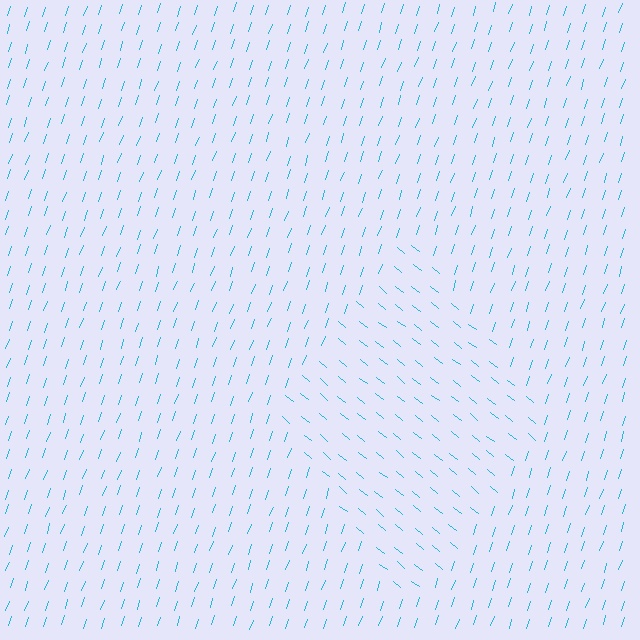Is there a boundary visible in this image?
Yes, there is a texture boundary formed by a change in line orientation.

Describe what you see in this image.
The image is filled with small cyan line segments. A diamond region in the image has lines oriented differently from the surrounding lines, creating a visible texture boundary.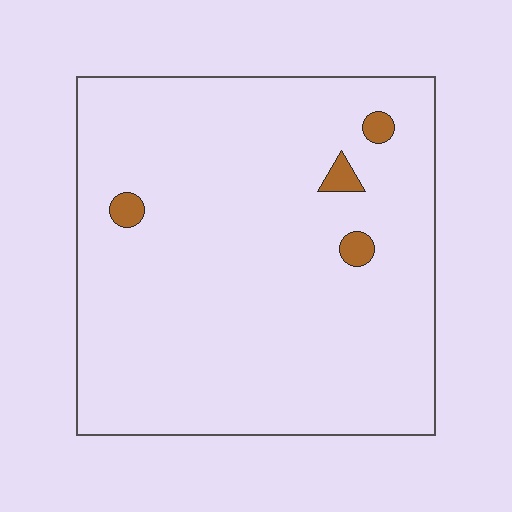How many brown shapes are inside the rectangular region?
4.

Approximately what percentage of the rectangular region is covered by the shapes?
Approximately 5%.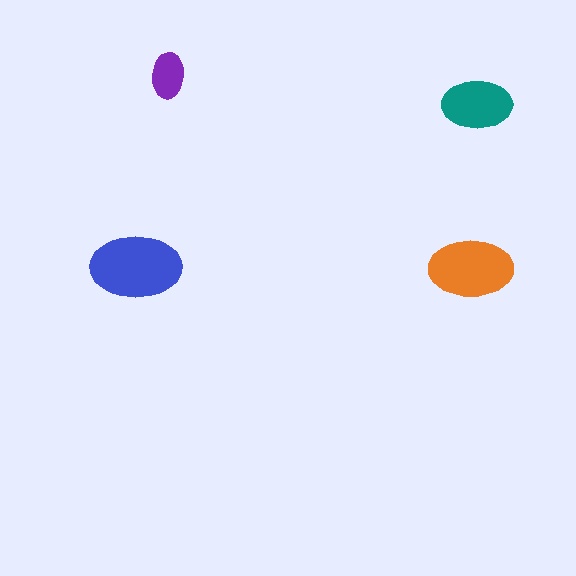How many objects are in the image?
There are 4 objects in the image.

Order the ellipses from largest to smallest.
the blue one, the orange one, the teal one, the purple one.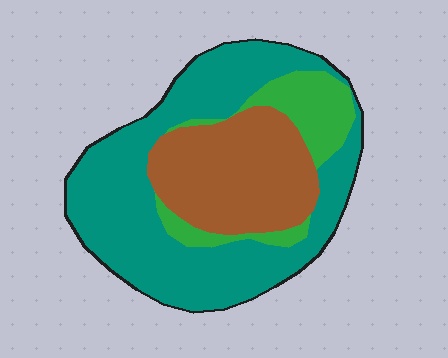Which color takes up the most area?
Teal, at roughly 55%.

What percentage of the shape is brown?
Brown takes up about one third (1/3) of the shape.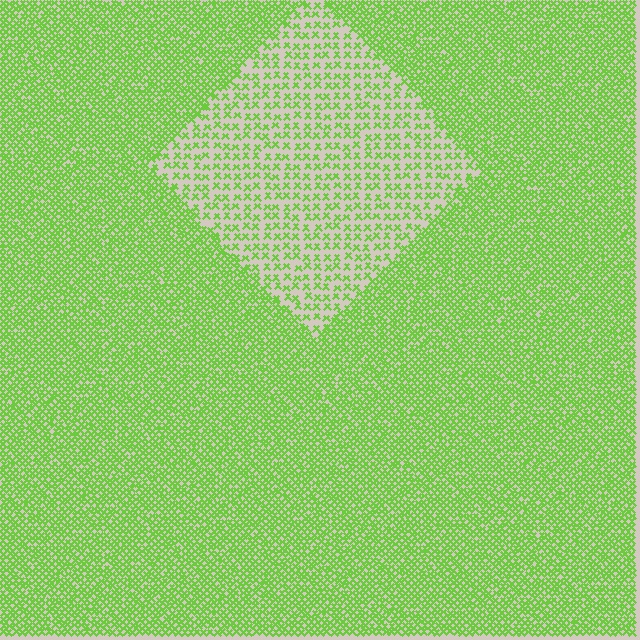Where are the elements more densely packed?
The elements are more densely packed outside the diamond boundary.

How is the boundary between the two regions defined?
The boundary is defined by a change in element density (approximately 2.4x ratio). All elements are the same color, size, and shape.